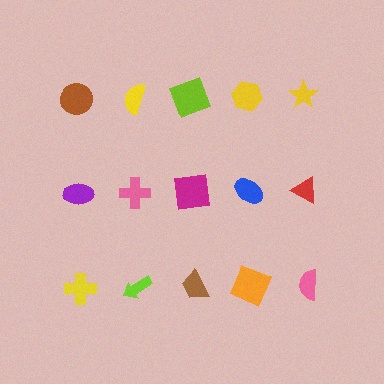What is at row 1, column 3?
A lime square.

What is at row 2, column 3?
A magenta square.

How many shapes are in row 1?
5 shapes.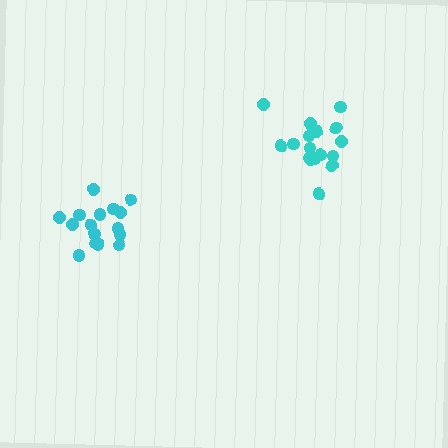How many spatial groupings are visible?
There are 2 spatial groupings.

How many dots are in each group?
Group 1: 18 dots, Group 2: 16 dots (34 total).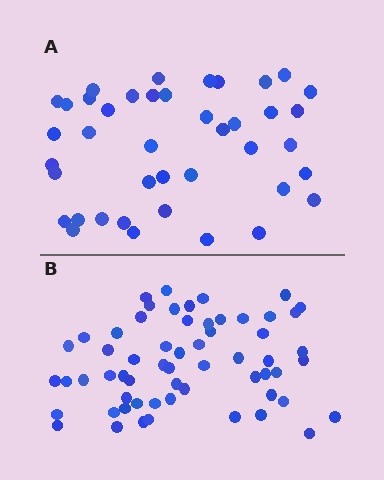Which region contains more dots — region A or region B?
Region B (the bottom region) has more dots.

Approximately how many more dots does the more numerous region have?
Region B has approximately 20 more dots than region A.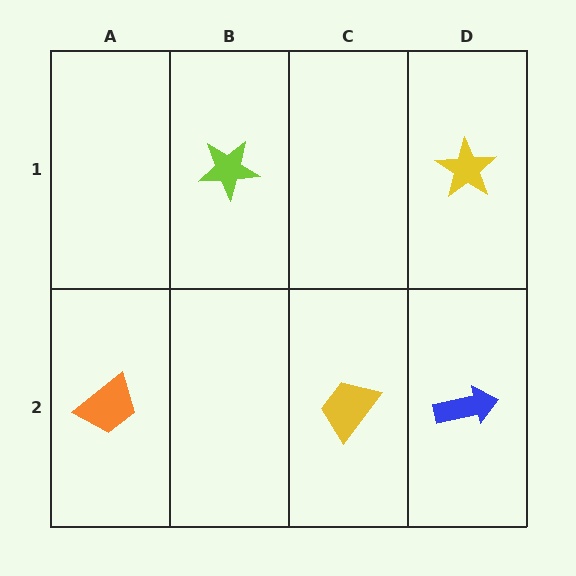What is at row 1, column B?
A lime star.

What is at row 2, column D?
A blue arrow.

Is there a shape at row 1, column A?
No, that cell is empty.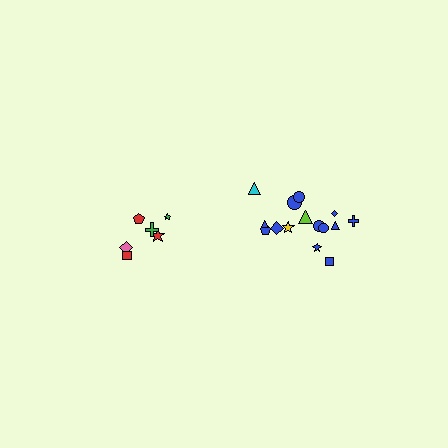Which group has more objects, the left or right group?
The right group.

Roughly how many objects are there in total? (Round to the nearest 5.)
Roughly 20 objects in total.